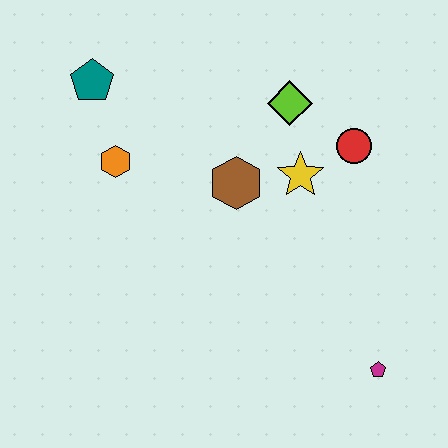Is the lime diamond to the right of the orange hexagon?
Yes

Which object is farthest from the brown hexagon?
The magenta pentagon is farthest from the brown hexagon.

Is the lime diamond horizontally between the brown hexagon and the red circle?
Yes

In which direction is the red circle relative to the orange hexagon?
The red circle is to the right of the orange hexagon.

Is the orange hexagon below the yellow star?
No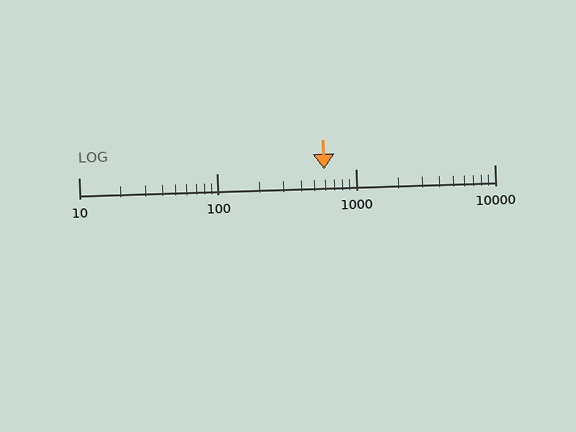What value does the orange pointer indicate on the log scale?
The pointer indicates approximately 590.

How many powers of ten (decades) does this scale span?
The scale spans 3 decades, from 10 to 10000.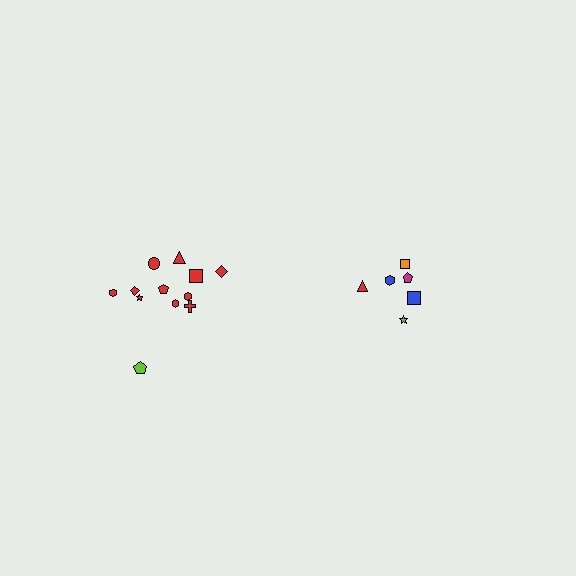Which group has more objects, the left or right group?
The left group.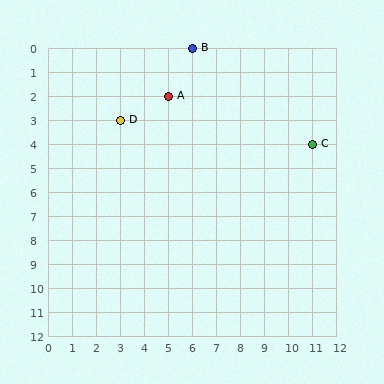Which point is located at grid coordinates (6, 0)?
Point B is at (6, 0).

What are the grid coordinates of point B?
Point B is at grid coordinates (6, 0).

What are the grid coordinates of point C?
Point C is at grid coordinates (11, 4).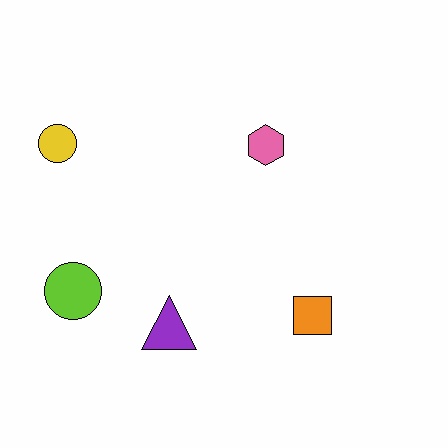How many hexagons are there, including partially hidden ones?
There is 1 hexagon.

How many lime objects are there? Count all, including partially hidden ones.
There is 1 lime object.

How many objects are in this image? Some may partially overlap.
There are 5 objects.